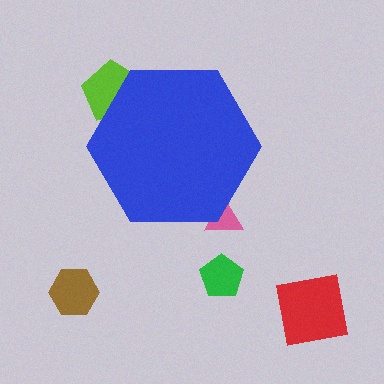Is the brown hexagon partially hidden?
No, the brown hexagon is fully visible.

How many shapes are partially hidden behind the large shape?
2 shapes are partially hidden.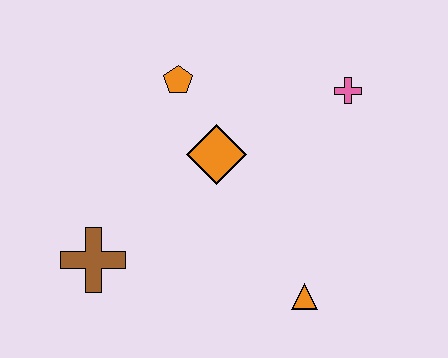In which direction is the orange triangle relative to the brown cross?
The orange triangle is to the right of the brown cross.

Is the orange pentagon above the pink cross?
Yes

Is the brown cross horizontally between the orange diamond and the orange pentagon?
No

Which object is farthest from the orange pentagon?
The orange triangle is farthest from the orange pentagon.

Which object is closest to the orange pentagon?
The orange diamond is closest to the orange pentagon.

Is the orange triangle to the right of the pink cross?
No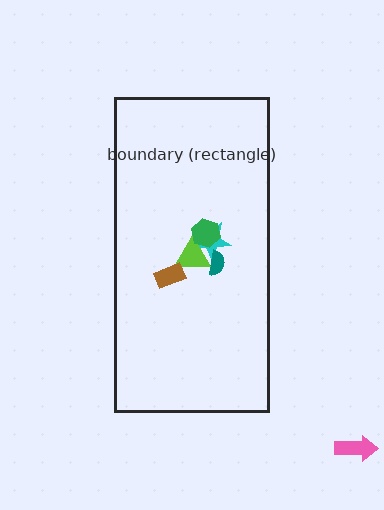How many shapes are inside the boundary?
5 inside, 1 outside.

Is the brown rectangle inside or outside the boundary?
Inside.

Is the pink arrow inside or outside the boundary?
Outside.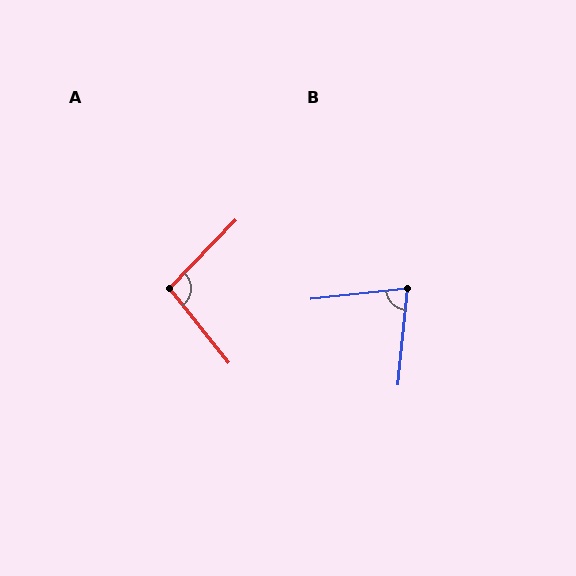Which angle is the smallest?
B, at approximately 78 degrees.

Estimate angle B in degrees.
Approximately 78 degrees.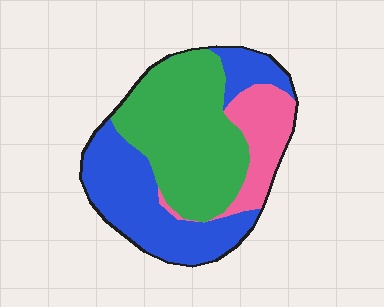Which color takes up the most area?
Green, at roughly 45%.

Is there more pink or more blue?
Blue.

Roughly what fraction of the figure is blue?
Blue covers roughly 40% of the figure.